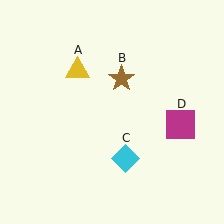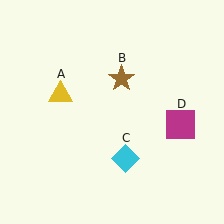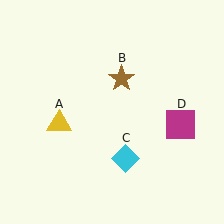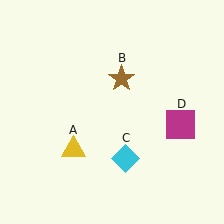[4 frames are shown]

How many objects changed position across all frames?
1 object changed position: yellow triangle (object A).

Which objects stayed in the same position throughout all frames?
Brown star (object B) and cyan diamond (object C) and magenta square (object D) remained stationary.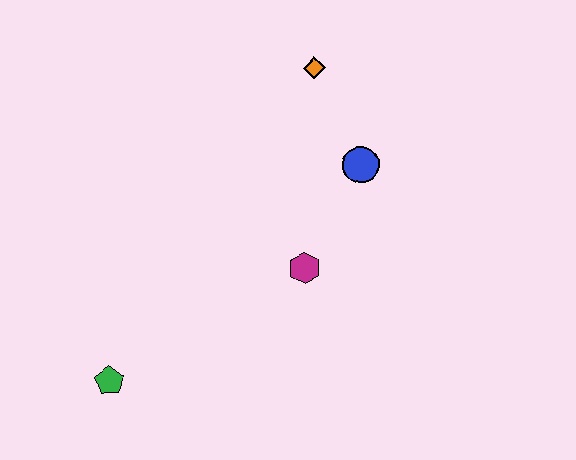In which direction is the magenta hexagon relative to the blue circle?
The magenta hexagon is below the blue circle.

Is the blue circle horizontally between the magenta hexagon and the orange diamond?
No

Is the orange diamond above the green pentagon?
Yes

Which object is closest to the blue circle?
The orange diamond is closest to the blue circle.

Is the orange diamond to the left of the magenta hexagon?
No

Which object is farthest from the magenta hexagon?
The green pentagon is farthest from the magenta hexagon.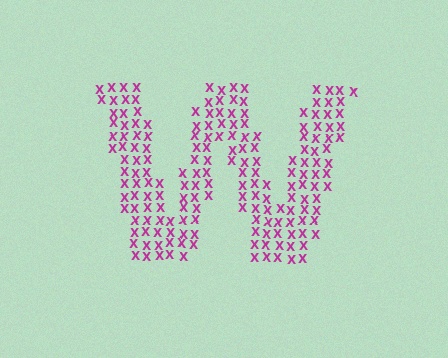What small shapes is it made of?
It is made of small letter X's.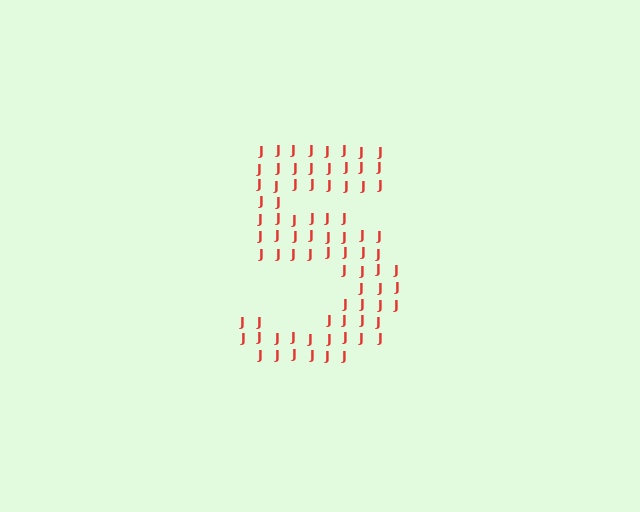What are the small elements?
The small elements are letter J's.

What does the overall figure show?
The overall figure shows the digit 5.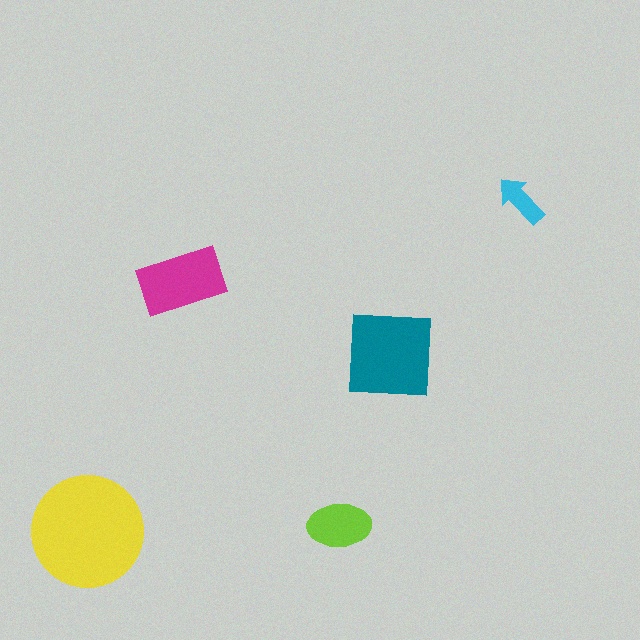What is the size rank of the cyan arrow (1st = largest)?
5th.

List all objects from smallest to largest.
The cyan arrow, the lime ellipse, the magenta rectangle, the teal square, the yellow circle.